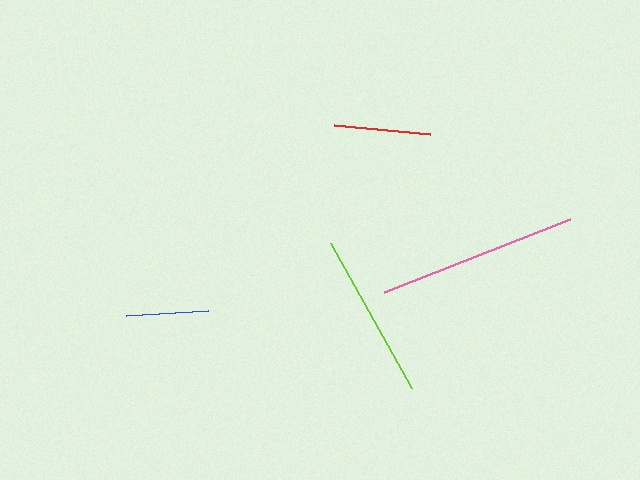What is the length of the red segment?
The red segment is approximately 96 pixels long.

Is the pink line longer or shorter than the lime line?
The pink line is longer than the lime line.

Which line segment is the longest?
The pink line is the longest at approximately 201 pixels.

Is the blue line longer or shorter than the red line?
The red line is longer than the blue line.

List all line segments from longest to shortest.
From longest to shortest: pink, lime, red, blue.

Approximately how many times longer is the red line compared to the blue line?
The red line is approximately 1.2 times the length of the blue line.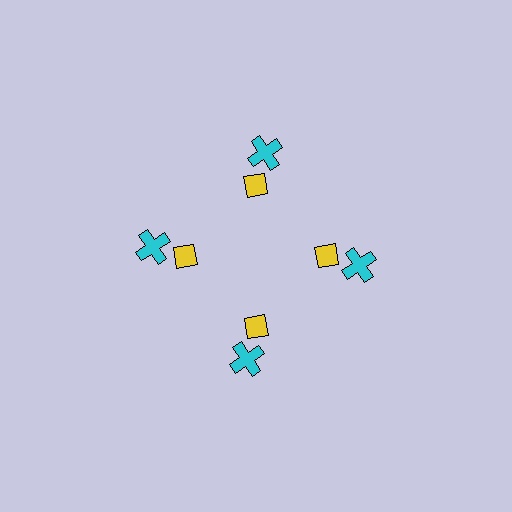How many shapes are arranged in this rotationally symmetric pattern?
There are 8 shapes, arranged in 4 groups of 2.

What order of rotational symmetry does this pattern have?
This pattern has 4-fold rotational symmetry.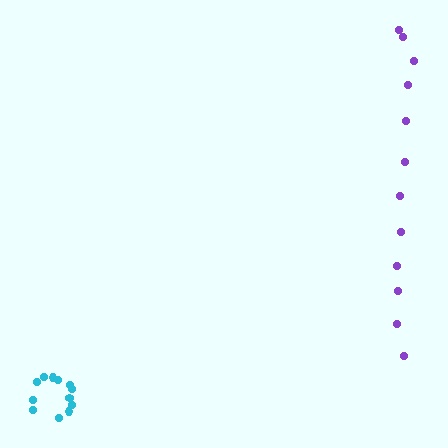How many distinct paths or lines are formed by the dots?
There are 2 distinct paths.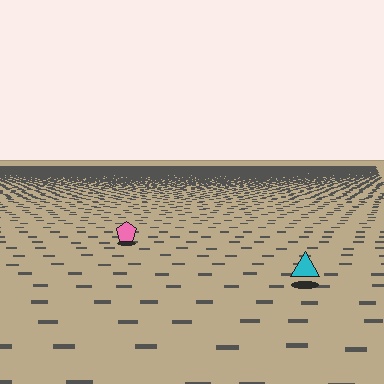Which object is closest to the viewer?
The cyan triangle is closest. The texture marks near it are larger and more spread out.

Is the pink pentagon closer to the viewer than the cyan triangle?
No. The cyan triangle is closer — you can tell from the texture gradient: the ground texture is coarser near it.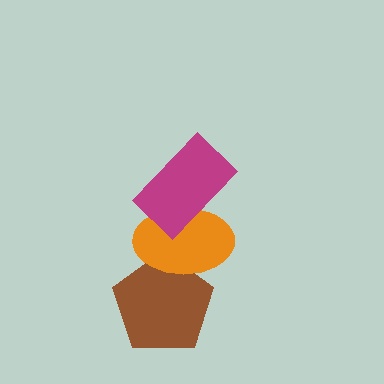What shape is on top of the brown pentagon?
The orange ellipse is on top of the brown pentagon.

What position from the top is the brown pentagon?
The brown pentagon is 3rd from the top.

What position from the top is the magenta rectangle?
The magenta rectangle is 1st from the top.